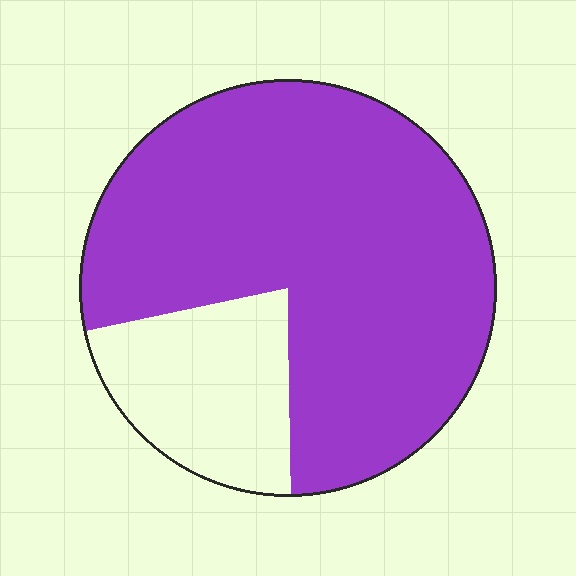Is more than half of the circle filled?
Yes.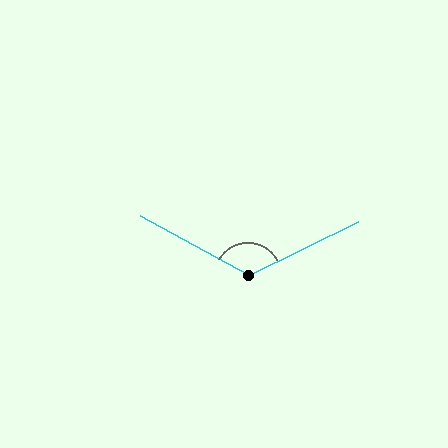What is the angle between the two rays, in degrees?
Approximately 125 degrees.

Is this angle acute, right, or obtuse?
It is obtuse.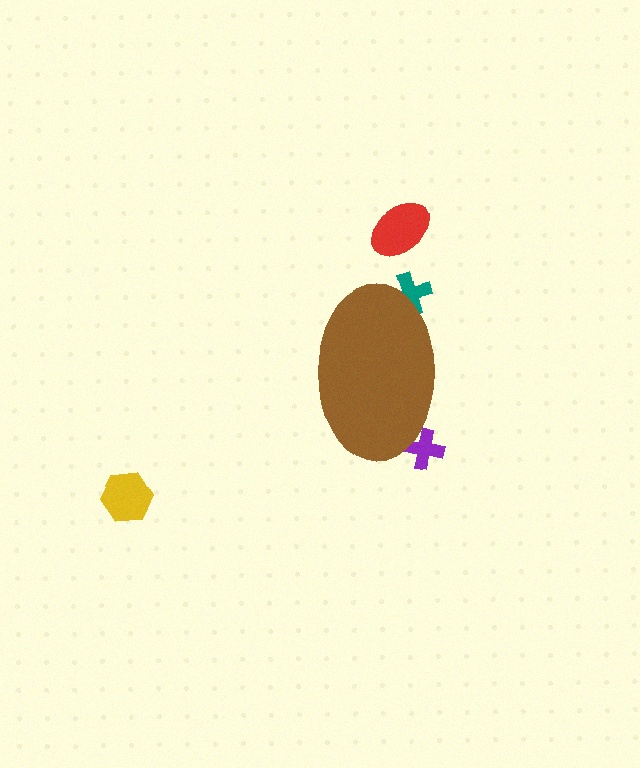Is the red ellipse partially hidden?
No, the red ellipse is fully visible.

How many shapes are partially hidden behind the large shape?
2 shapes are partially hidden.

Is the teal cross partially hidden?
Yes, the teal cross is partially hidden behind the brown ellipse.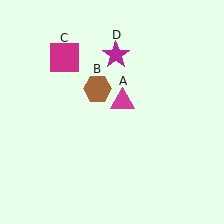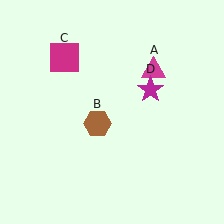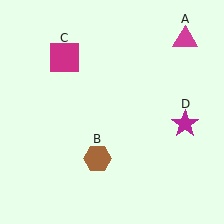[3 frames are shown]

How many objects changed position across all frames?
3 objects changed position: magenta triangle (object A), brown hexagon (object B), magenta star (object D).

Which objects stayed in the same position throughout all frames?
Magenta square (object C) remained stationary.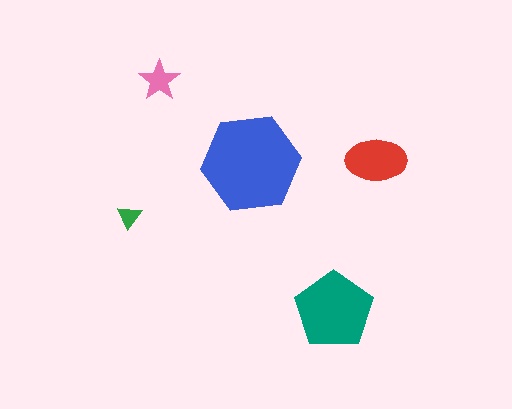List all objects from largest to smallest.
The blue hexagon, the teal pentagon, the red ellipse, the pink star, the green triangle.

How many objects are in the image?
There are 5 objects in the image.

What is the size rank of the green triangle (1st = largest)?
5th.